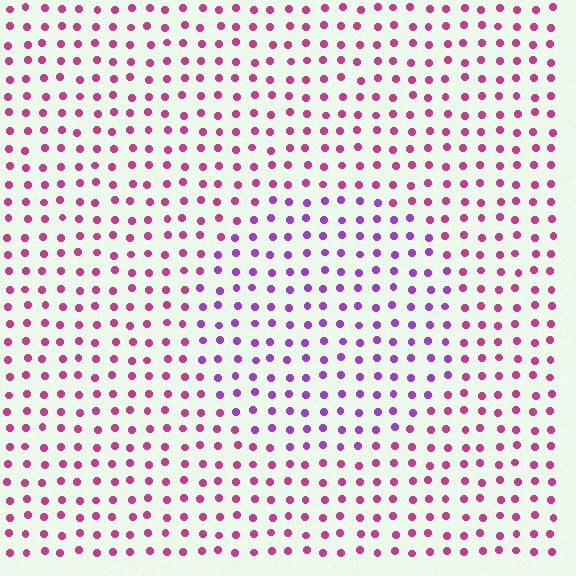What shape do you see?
I see a circle.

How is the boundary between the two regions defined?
The boundary is defined purely by a slight shift in hue (about 41 degrees). Spacing, size, and orientation are identical on both sides.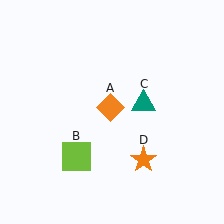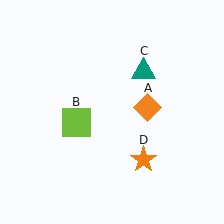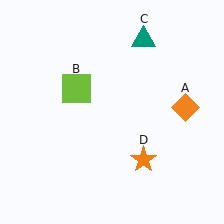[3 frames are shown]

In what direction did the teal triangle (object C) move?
The teal triangle (object C) moved up.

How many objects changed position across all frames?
3 objects changed position: orange diamond (object A), lime square (object B), teal triangle (object C).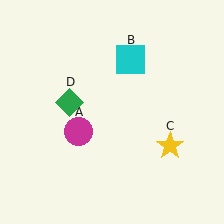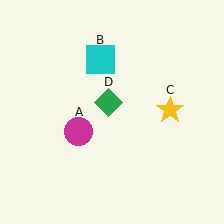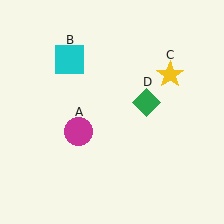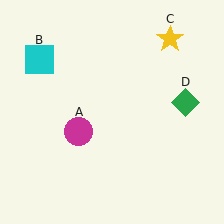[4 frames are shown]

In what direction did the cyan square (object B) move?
The cyan square (object B) moved left.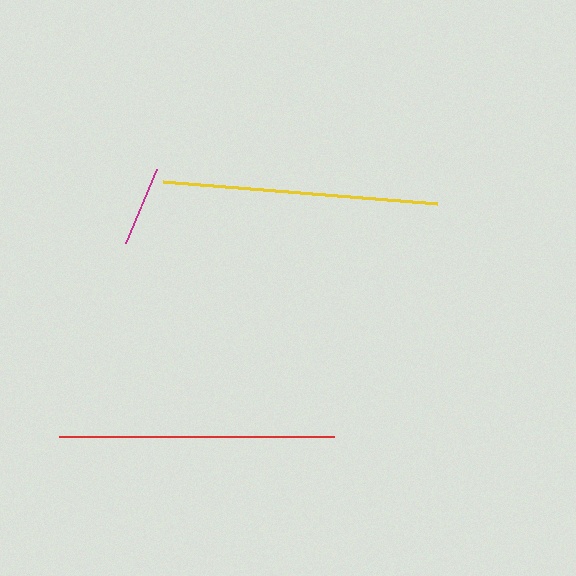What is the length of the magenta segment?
The magenta segment is approximately 80 pixels long.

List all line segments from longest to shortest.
From longest to shortest: yellow, red, magenta.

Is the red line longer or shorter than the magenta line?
The red line is longer than the magenta line.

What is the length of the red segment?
The red segment is approximately 275 pixels long.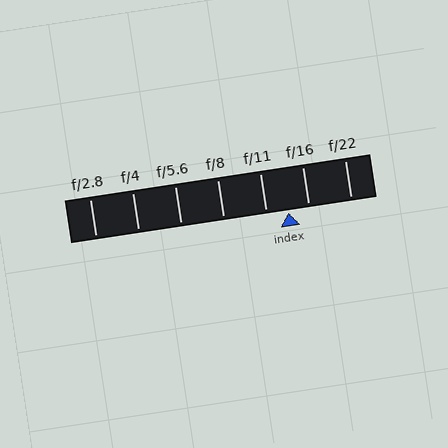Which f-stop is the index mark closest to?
The index mark is closest to f/16.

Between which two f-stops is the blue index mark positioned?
The index mark is between f/11 and f/16.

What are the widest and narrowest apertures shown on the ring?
The widest aperture shown is f/2.8 and the narrowest is f/22.